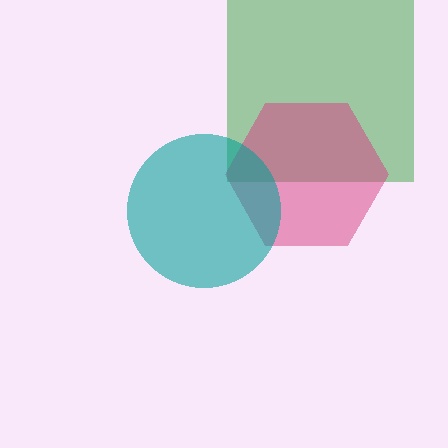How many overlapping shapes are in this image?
There are 3 overlapping shapes in the image.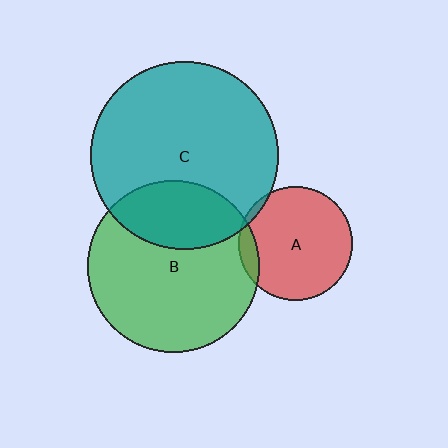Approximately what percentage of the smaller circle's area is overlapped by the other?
Approximately 10%.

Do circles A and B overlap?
Yes.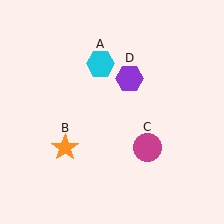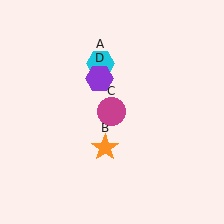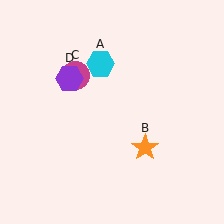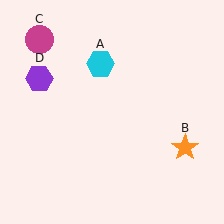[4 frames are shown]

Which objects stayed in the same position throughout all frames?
Cyan hexagon (object A) remained stationary.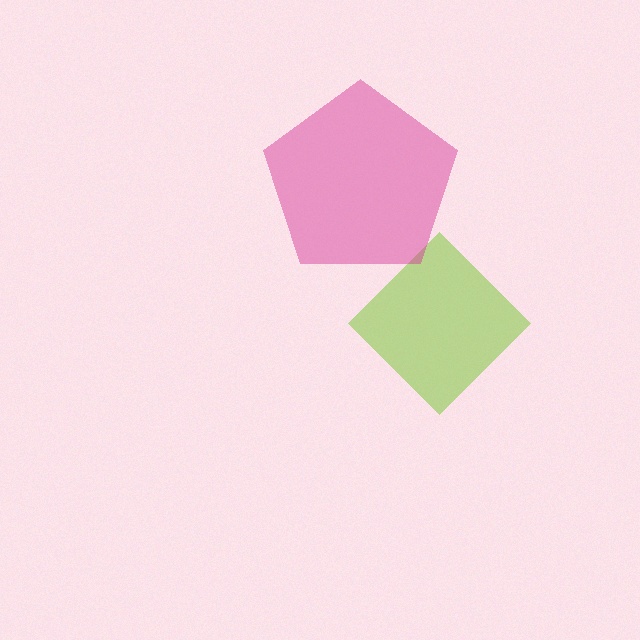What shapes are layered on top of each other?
The layered shapes are: a lime diamond, a magenta pentagon.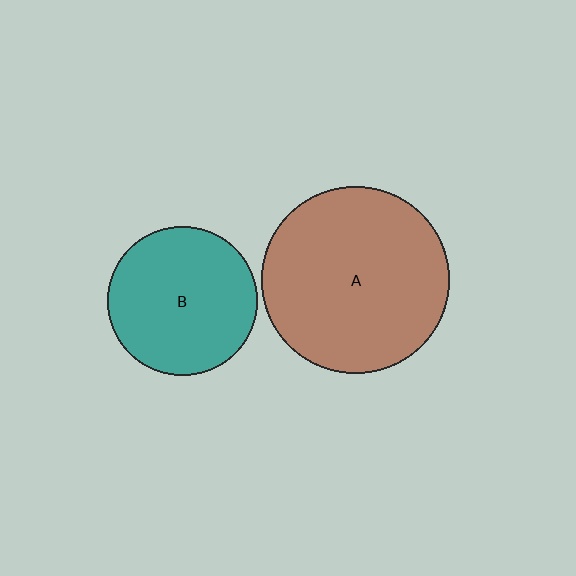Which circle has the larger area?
Circle A (brown).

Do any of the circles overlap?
No, none of the circles overlap.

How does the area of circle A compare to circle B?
Approximately 1.6 times.